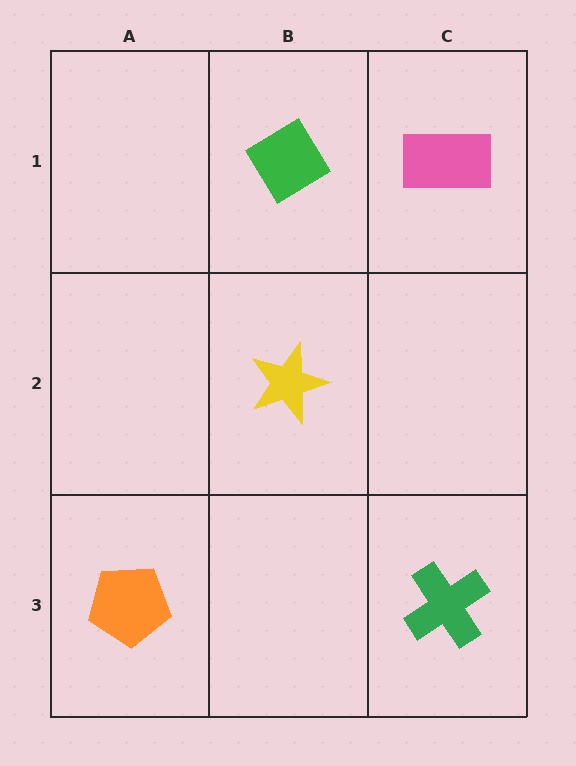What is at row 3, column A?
An orange pentagon.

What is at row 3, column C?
A green cross.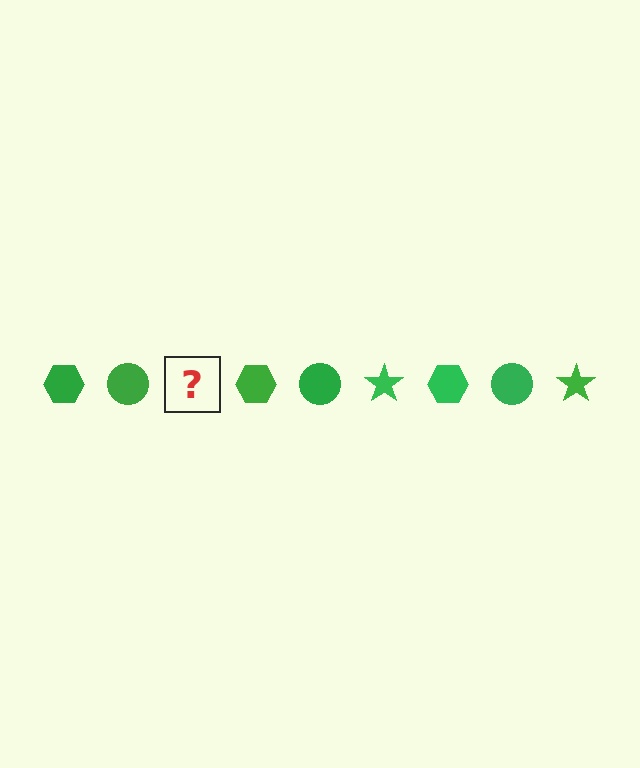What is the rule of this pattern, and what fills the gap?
The rule is that the pattern cycles through hexagon, circle, star shapes in green. The gap should be filled with a green star.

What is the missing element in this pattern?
The missing element is a green star.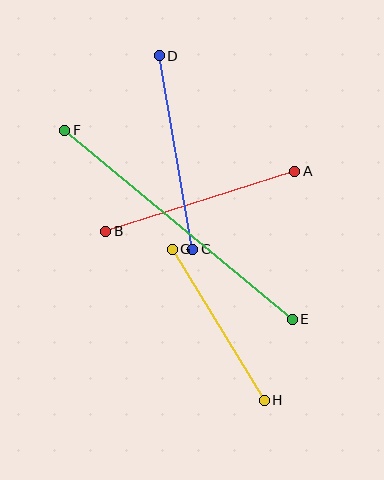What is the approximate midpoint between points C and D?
The midpoint is at approximately (176, 153) pixels.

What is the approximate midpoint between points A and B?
The midpoint is at approximately (200, 201) pixels.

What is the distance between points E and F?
The distance is approximately 296 pixels.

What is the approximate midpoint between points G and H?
The midpoint is at approximately (218, 325) pixels.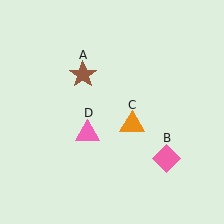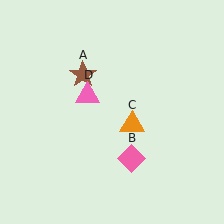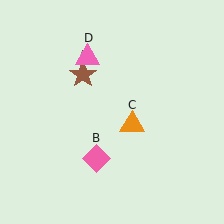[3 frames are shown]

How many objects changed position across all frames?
2 objects changed position: pink diamond (object B), pink triangle (object D).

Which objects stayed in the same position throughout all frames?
Brown star (object A) and orange triangle (object C) remained stationary.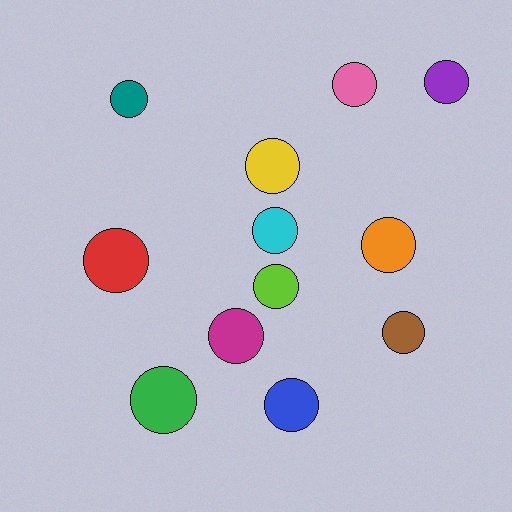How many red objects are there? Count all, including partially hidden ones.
There is 1 red object.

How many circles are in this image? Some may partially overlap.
There are 12 circles.